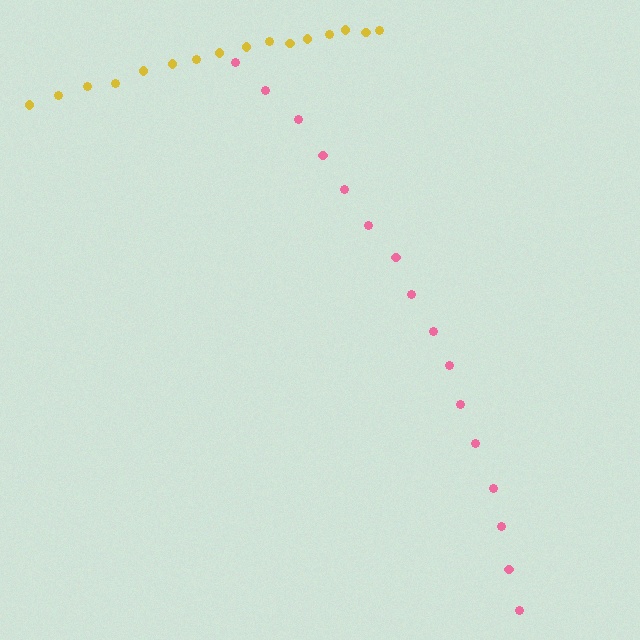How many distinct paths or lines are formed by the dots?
There are 2 distinct paths.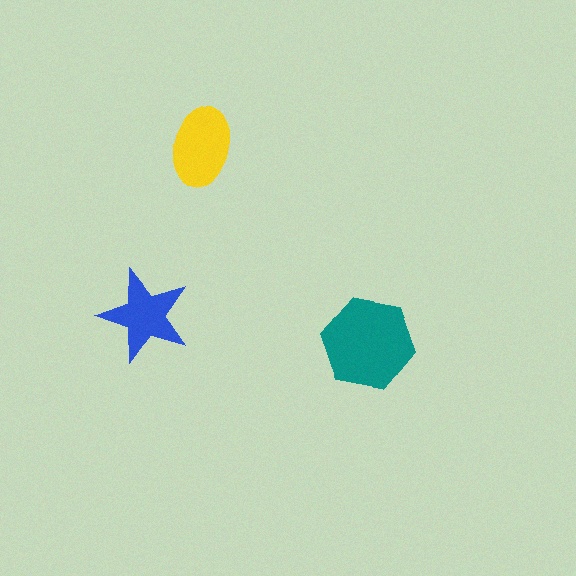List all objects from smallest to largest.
The blue star, the yellow ellipse, the teal hexagon.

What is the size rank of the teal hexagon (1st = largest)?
1st.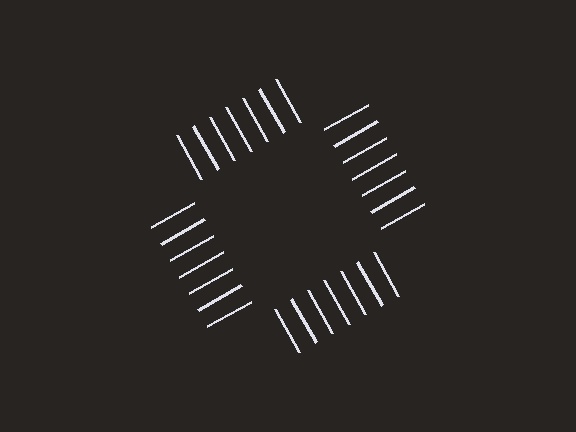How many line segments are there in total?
28 — 7 along each of the 4 edges.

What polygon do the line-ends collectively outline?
An illusory square — the line segments terminate on its edges but no continuous stroke is drawn.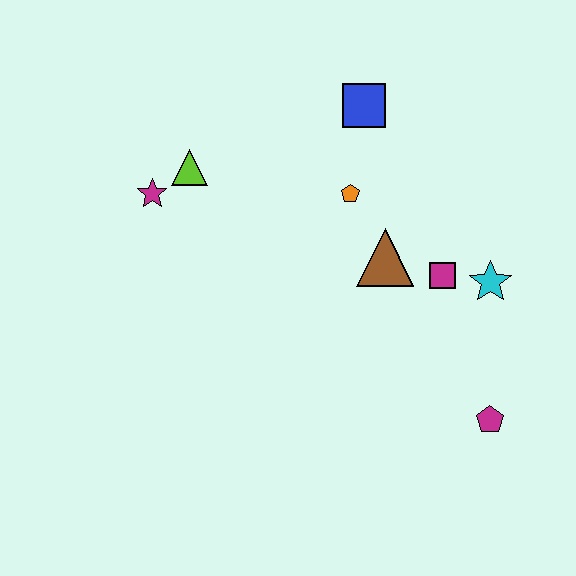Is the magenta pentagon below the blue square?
Yes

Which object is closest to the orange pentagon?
The brown triangle is closest to the orange pentagon.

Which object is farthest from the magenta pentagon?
The magenta star is farthest from the magenta pentagon.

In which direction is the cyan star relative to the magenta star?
The cyan star is to the right of the magenta star.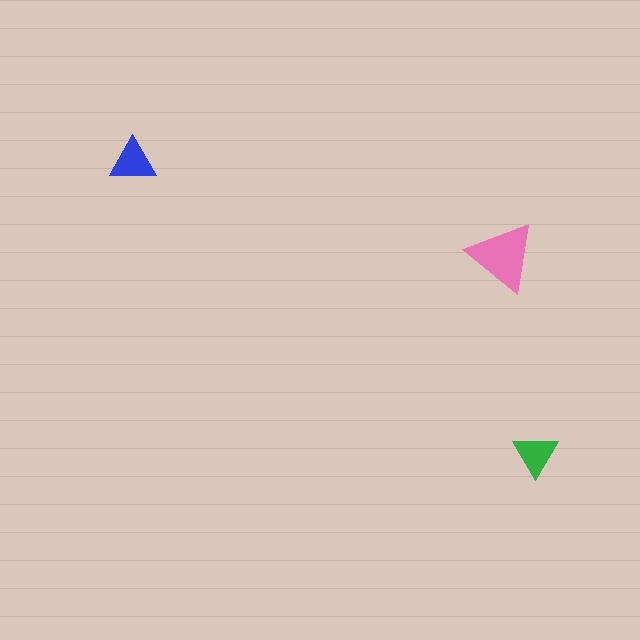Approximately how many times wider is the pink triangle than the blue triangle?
About 1.5 times wider.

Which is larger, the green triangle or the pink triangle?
The pink one.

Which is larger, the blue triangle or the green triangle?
The blue one.